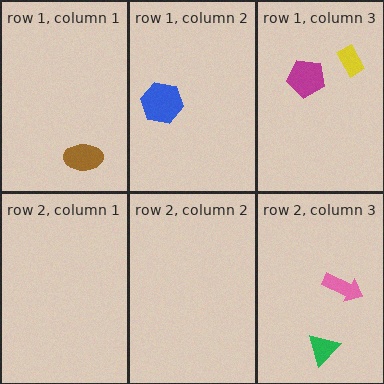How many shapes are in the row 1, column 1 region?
1.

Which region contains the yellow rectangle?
The row 1, column 3 region.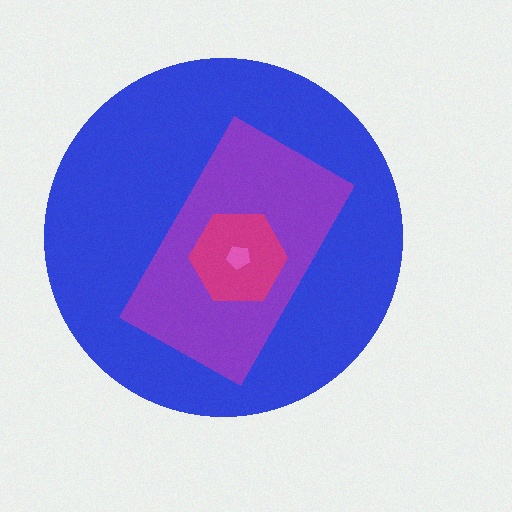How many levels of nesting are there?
4.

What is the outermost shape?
The blue circle.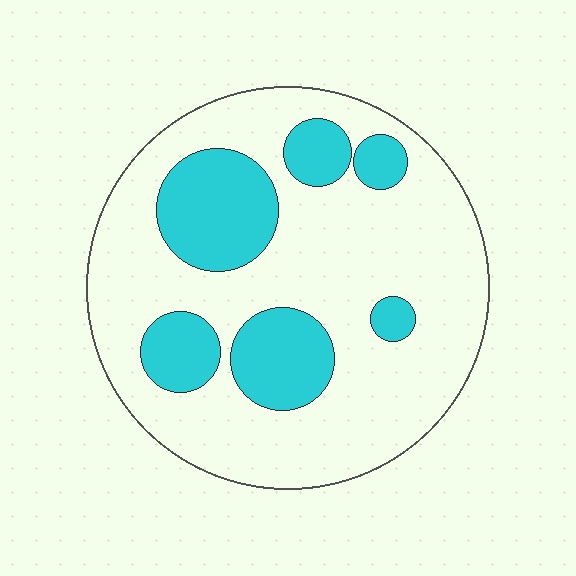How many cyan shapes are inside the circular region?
6.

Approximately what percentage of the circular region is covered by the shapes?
Approximately 25%.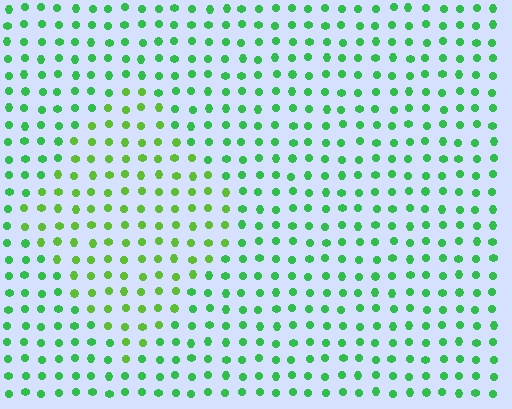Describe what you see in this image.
The image is filled with small green elements in a uniform arrangement. A diamond-shaped region is visible where the elements are tinted to a slightly different hue, forming a subtle color boundary.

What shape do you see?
I see a diamond.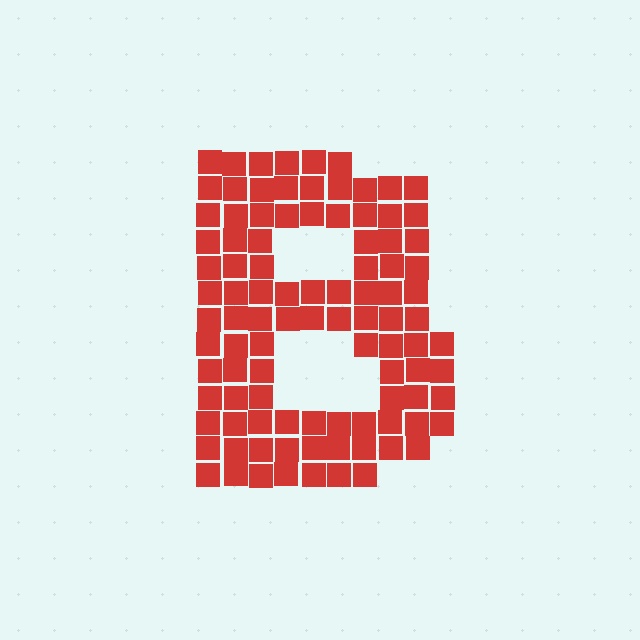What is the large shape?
The large shape is the letter B.